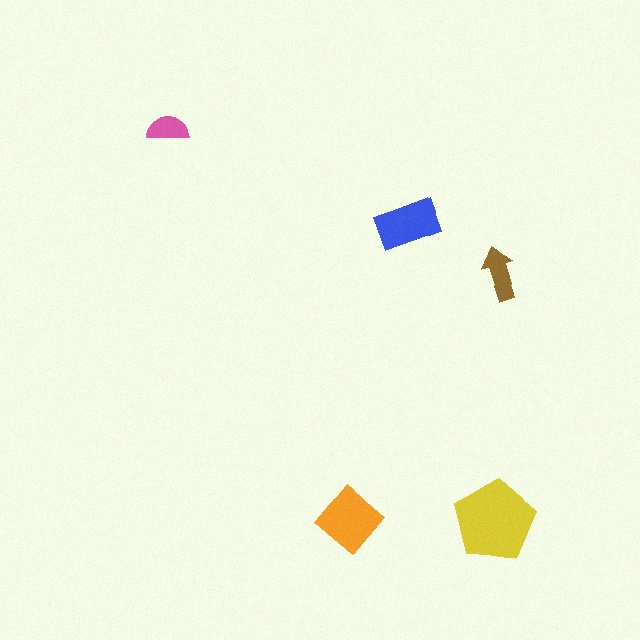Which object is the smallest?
The pink semicircle.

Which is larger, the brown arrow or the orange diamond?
The orange diamond.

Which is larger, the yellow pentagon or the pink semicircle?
The yellow pentagon.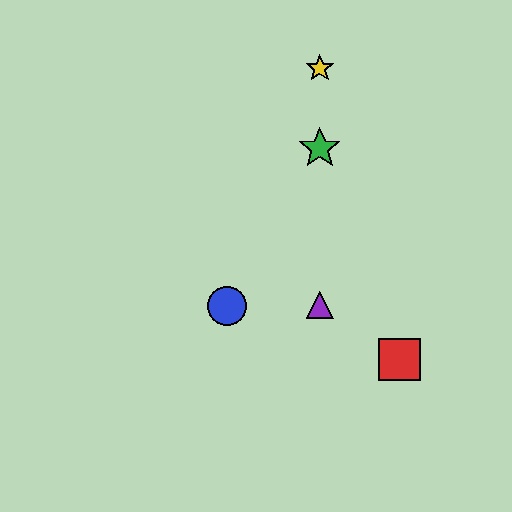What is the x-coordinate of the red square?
The red square is at x≈400.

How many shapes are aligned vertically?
3 shapes (the green star, the yellow star, the purple triangle) are aligned vertically.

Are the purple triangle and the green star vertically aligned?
Yes, both are at x≈320.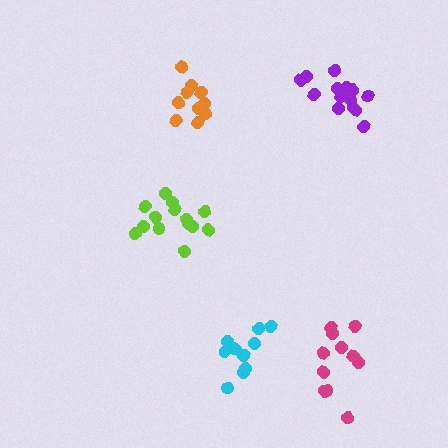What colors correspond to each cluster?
The clusters are colored: magenta, purple, lime, orange, cyan.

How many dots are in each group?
Group 1: 11 dots, Group 2: 15 dots, Group 3: 14 dots, Group 4: 10 dots, Group 5: 10 dots (60 total).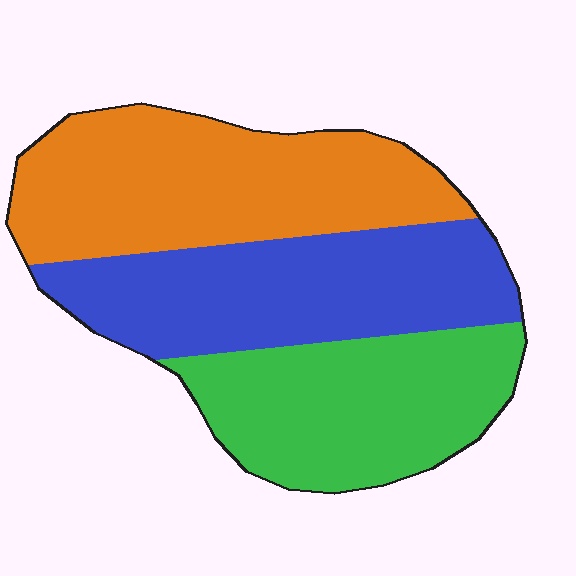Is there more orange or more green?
Orange.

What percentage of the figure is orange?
Orange takes up about three eighths (3/8) of the figure.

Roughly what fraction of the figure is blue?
Blue covers 33% of the figure.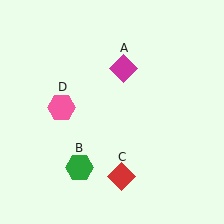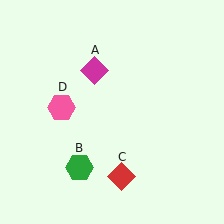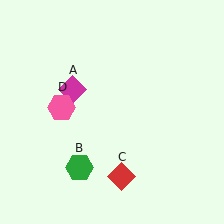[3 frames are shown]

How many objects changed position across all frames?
1 object changed position: magenta diamond (object A).